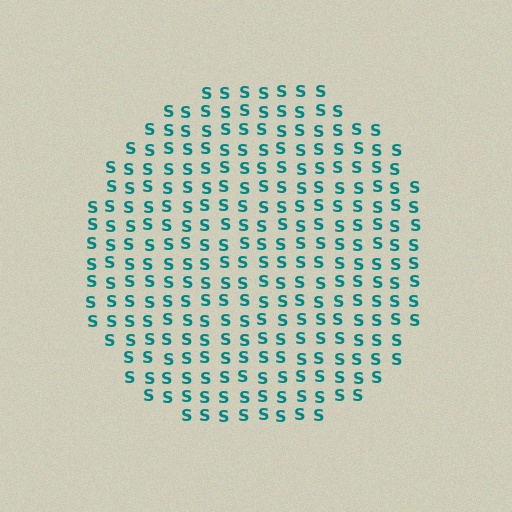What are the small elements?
The small elements are letter S's.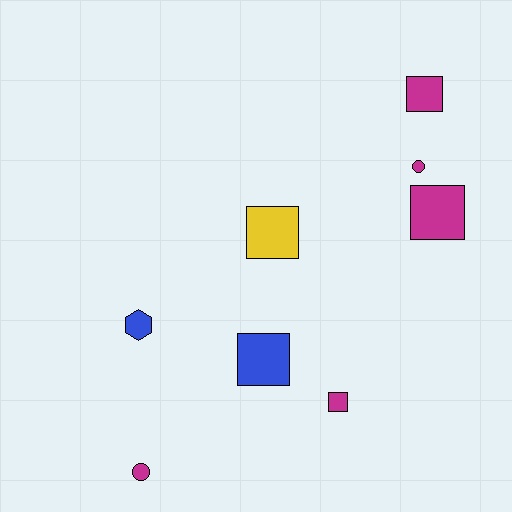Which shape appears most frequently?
Square, with 5 objects.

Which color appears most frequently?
Magenta, with 5 objects.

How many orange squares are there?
There are no orange squares.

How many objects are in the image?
There are 8 objects.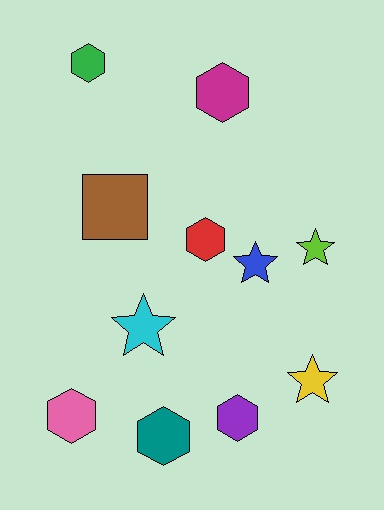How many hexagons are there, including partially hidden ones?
There are 6 hexagons.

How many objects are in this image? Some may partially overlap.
There are 11 objects.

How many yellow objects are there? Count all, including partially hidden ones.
There is 1 yellow object.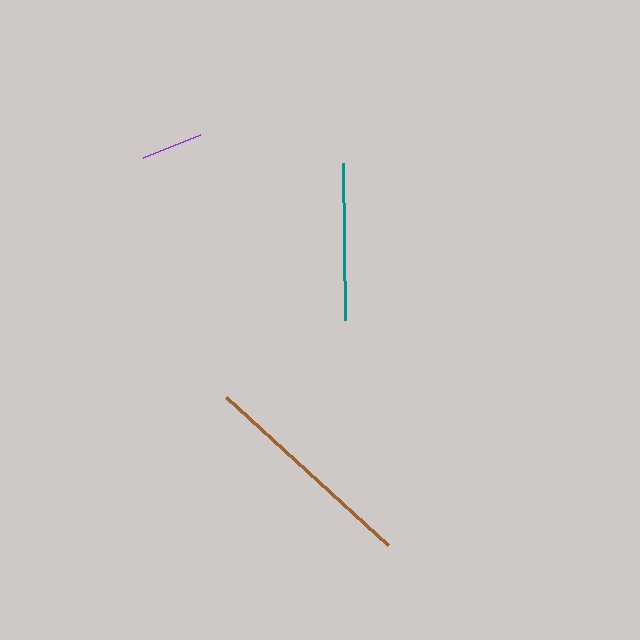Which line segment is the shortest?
The purple line is the shortest at approximately 61 pixels.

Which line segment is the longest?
The brown line is the longest at approximately 219 pixels.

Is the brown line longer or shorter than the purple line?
The brown line is longer than the purple line.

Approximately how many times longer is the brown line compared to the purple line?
The brown line is approximately 3.6 times the length of the purple line.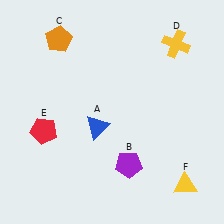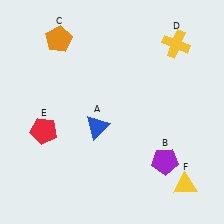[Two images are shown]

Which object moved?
The purple pentagon (B) moved right.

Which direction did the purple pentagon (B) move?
The purple pentagon (B) moved right.